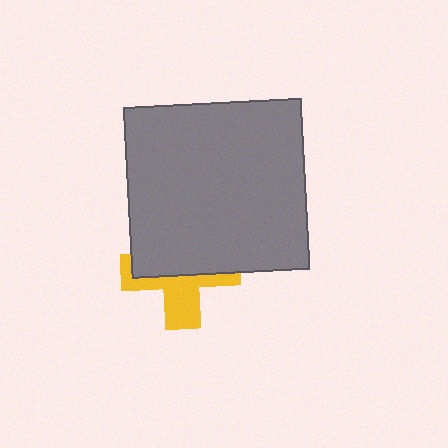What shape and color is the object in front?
The object in front is a gray rectangle.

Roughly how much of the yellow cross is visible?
A small part of it is visible (roughly 44%).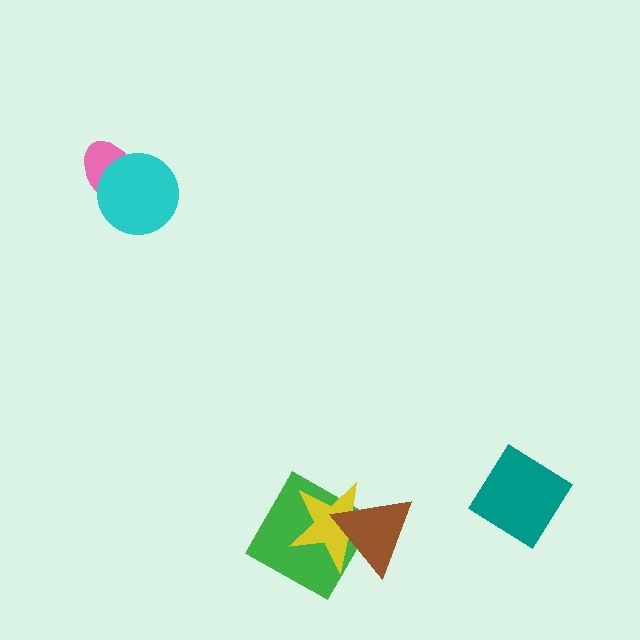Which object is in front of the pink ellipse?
The cyan circle is in front of the pink ellipse.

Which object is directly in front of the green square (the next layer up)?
The yellow star is directly in front of the green square.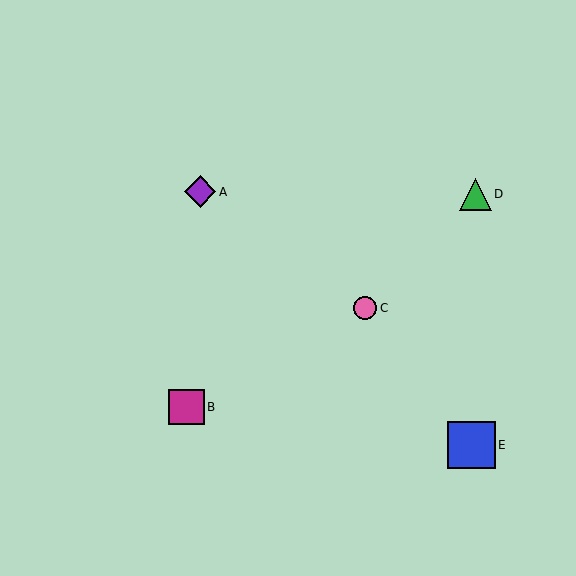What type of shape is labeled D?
Shape D is a green triangle.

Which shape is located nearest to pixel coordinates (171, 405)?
The magenta square (labeled B) at (186, 407) is nearest to that location.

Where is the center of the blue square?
The center of the blue square is at (472, 445).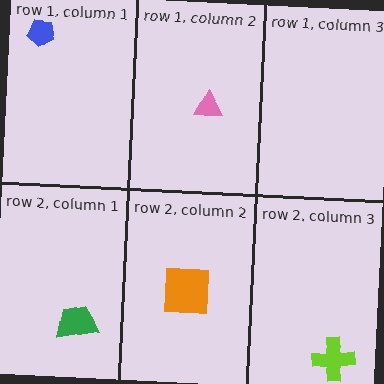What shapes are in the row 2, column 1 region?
The green trapezoid.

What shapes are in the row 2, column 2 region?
The orange square.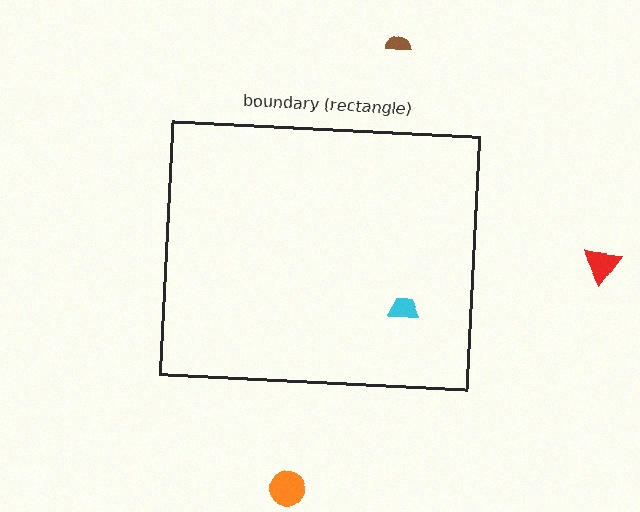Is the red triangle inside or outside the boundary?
Outside.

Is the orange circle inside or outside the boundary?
Outside.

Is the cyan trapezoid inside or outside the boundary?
Inside.